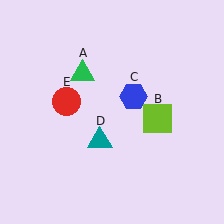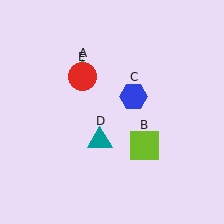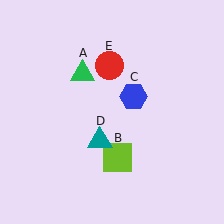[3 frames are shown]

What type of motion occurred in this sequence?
The lime square (object B), red circle (object E) rotated clockwise around the center of the scene.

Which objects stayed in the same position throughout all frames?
Green triangle (object A) and blue hexagon (object C) and teal triangle (object D) remained stationary.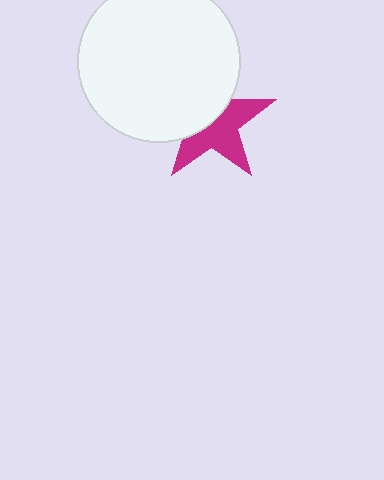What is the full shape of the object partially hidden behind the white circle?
The partially hidden object is a magenta star.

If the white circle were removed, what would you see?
You would see the complete magenta star.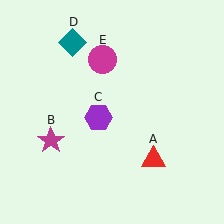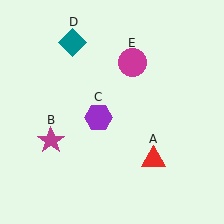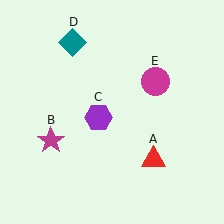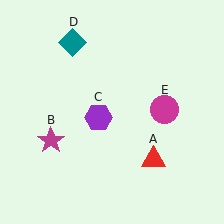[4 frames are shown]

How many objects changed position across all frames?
1 object changed position: magenta circle (object E).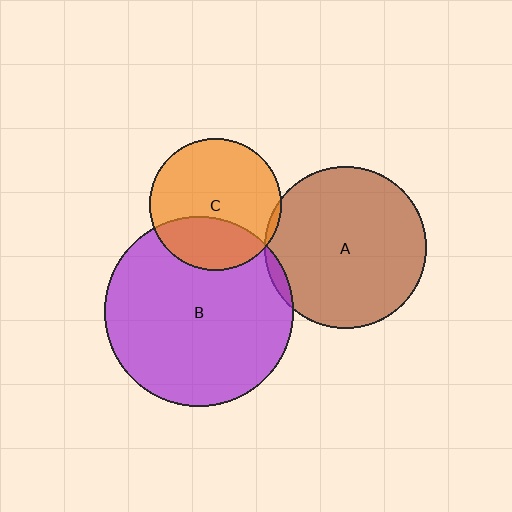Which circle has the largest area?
Circle B (purple).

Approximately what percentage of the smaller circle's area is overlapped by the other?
Approximately 30%.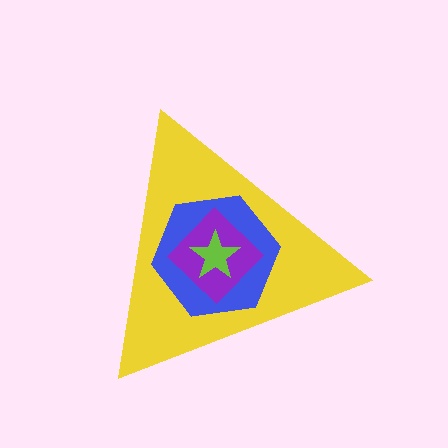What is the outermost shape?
The yellow triangle.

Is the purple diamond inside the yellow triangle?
Yes.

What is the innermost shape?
The lime star.